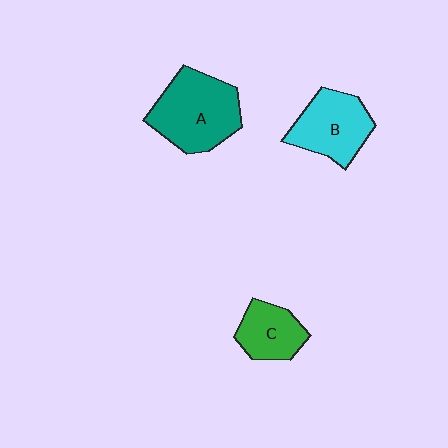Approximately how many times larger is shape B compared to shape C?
Approximately 1.4 times.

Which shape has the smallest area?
Shape C (green).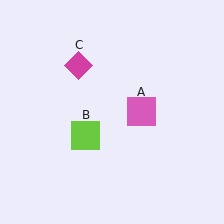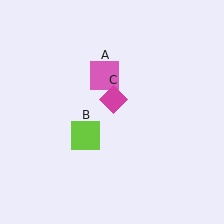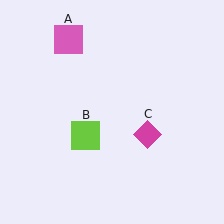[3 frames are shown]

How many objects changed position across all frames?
2 objects changed position: pink square (object A), magenta diamond (object C).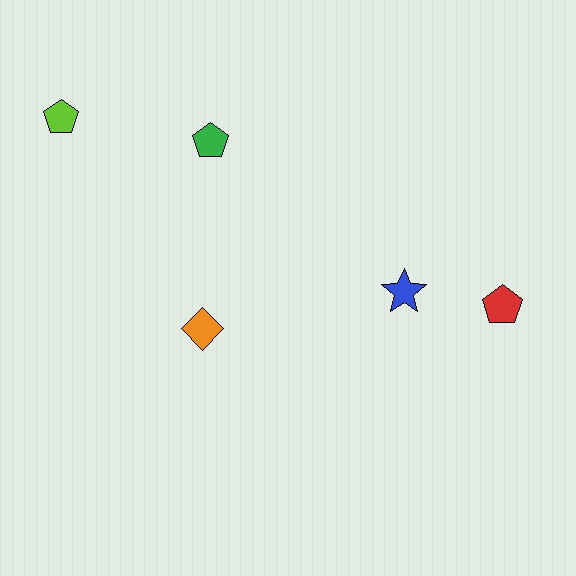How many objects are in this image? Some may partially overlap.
There are 5 objects.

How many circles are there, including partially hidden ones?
There are no circles.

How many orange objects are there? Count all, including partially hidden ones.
There is 1 orange object.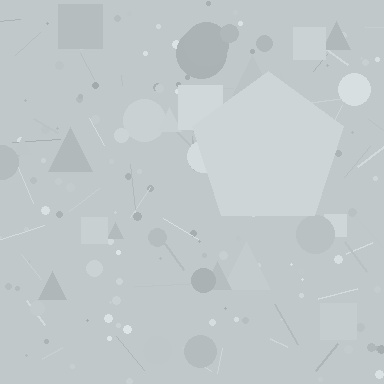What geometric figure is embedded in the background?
A pentagon is embedded in the background.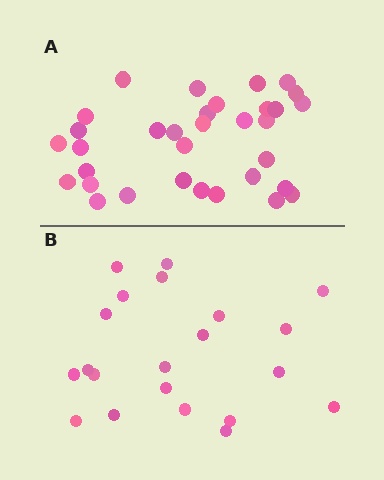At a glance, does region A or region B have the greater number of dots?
Region A (the top region) has more dots.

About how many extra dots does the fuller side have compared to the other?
Region A has roughly 12 or so more dots than region B.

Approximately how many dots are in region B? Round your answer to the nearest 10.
About 20 dots. (The exact count is 21, which rounds to 20.)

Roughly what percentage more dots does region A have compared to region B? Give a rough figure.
About 55% more.